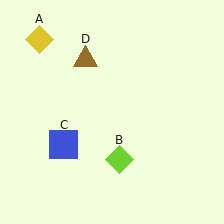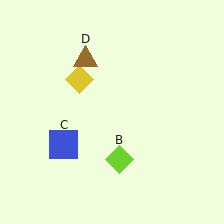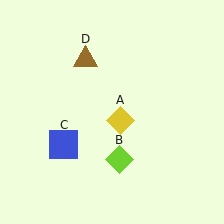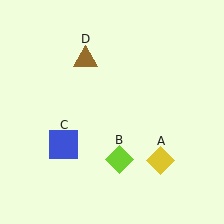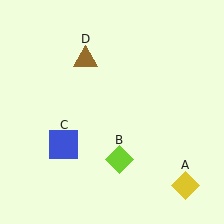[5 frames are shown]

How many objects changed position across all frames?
1 object changed position: yellow diamond (object A).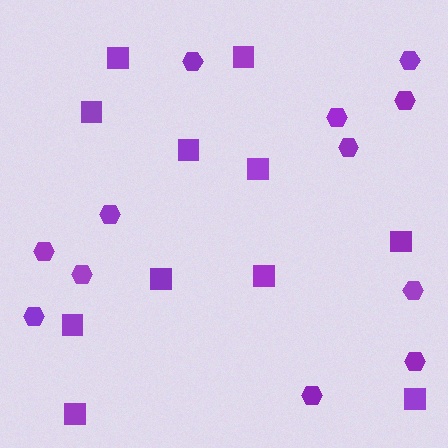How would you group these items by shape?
There are 2 groups: one group of hexagons (12) and one group of squares (11).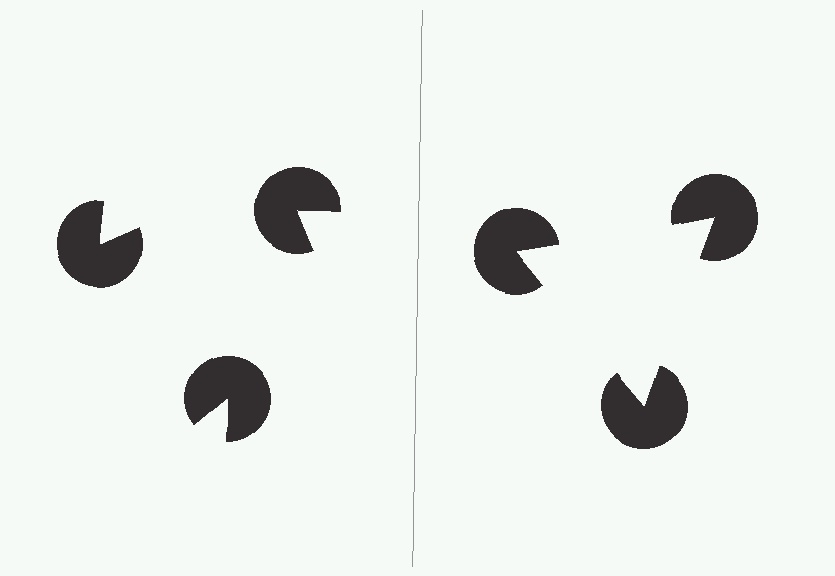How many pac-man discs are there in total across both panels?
6 — 3 on each side.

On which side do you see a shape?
An illusory triangle appears on the right side. On the left side the wedge cuts are rotated, so no coherent shape forms.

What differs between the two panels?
The pac-man discs are positioned identically on both sides; only the wedge orientations differ. On the right they align to a triangle; on the left they are misaligned.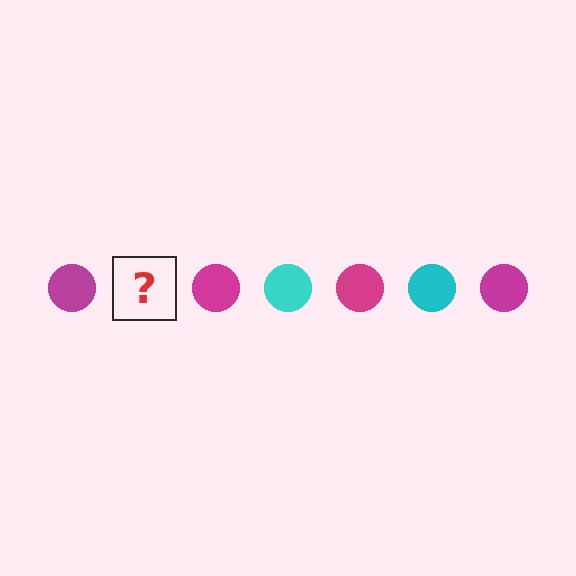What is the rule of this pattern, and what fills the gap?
The rule is that the pattern cycles through magenta, cyan circles. The gap should be filled with a cyan circle.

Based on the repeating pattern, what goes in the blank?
The blank should be a cyan circle.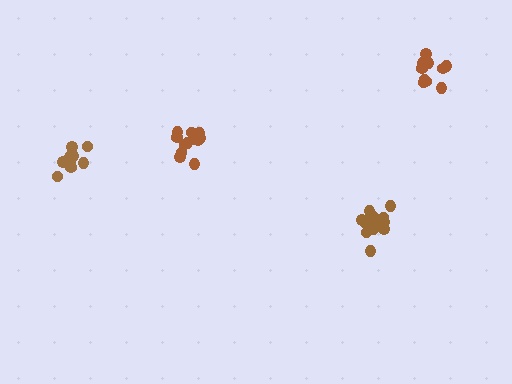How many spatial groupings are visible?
There are 4 spatial groupings.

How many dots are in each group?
Group 1: 15 dots, Group 2: 10 dots, Group 3: 10 dots, Group 4: 14 dots (49 total).